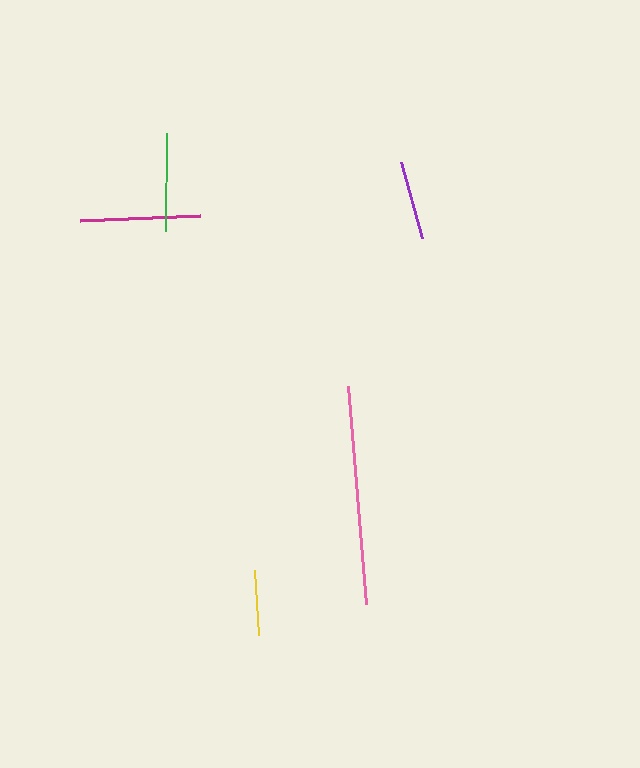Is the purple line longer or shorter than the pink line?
The pink line is longer than the purple line.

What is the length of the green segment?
The green segment is approximately 98 pixels long.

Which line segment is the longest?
The pink line is the longest at approximately 219 pixels.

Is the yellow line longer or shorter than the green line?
The green line is longer than the yellow line.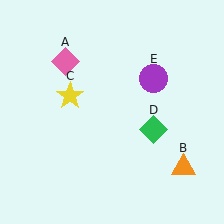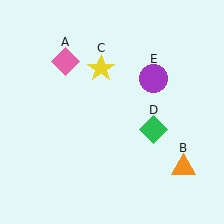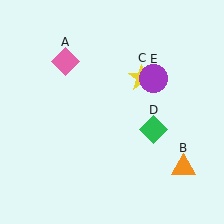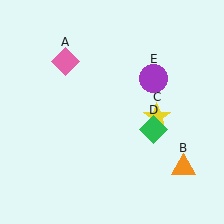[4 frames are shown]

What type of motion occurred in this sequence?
The yellow star (object C) rotated clockwise around the center of the scene.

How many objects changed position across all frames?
1 object changed position: yellow star (object C).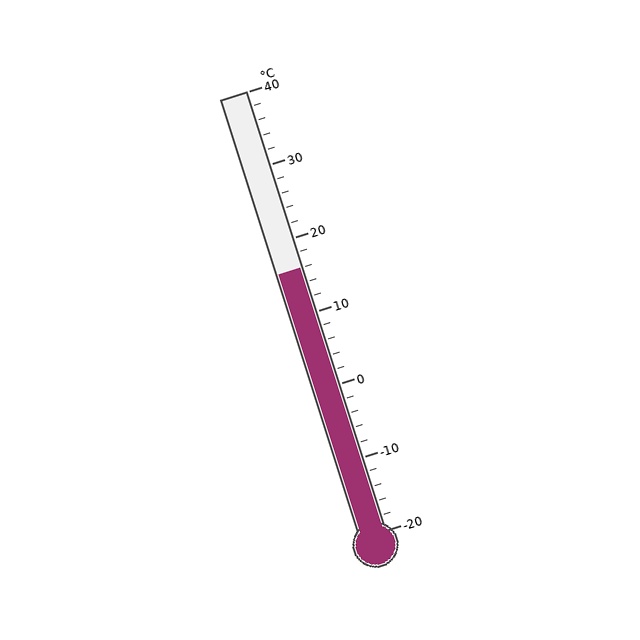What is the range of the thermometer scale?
The thermometer scale ranges from -20°C to 40°C.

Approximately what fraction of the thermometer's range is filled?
The thermometer is filled to approximately 60% of its range.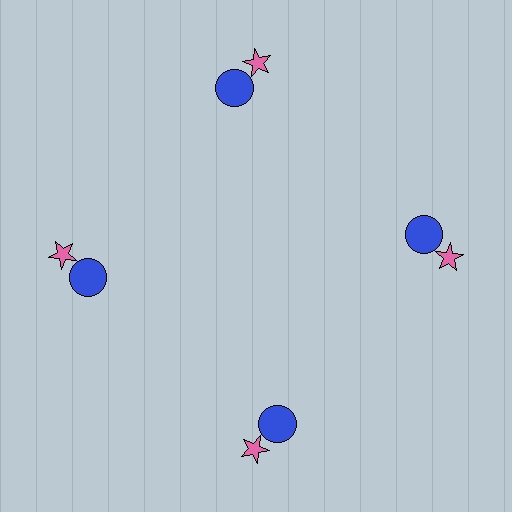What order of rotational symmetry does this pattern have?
This pattern has 4-fold rotational symmetry.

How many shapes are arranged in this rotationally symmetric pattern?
There are 8 shapes, arranged in 4 groups of 2.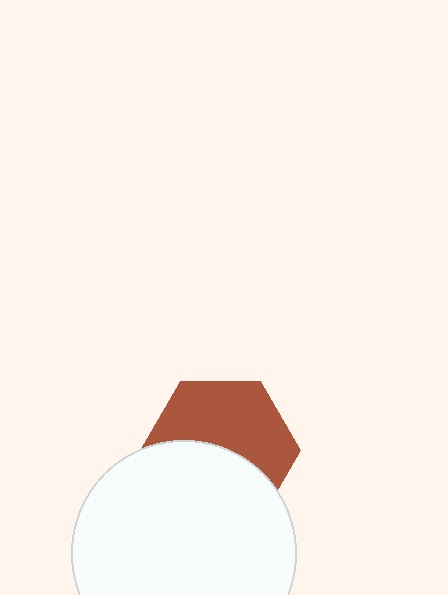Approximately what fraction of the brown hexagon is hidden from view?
Roughly 47% of the brown hexagon is hidden behind the white circle.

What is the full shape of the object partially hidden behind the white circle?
The partially hidden object is a brown hexagon.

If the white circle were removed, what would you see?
You would see the complete brown hexagon.